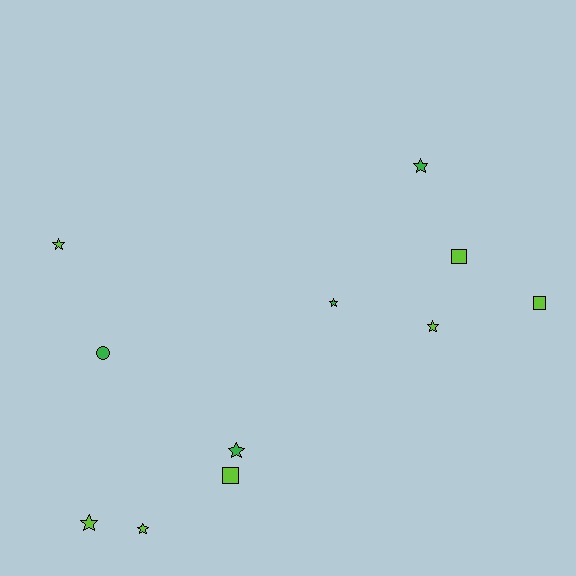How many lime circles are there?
There are no lime circles.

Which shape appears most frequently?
Star, with 7 objects.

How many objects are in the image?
There are 11 objects.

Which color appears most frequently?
Lime, with 7 objects.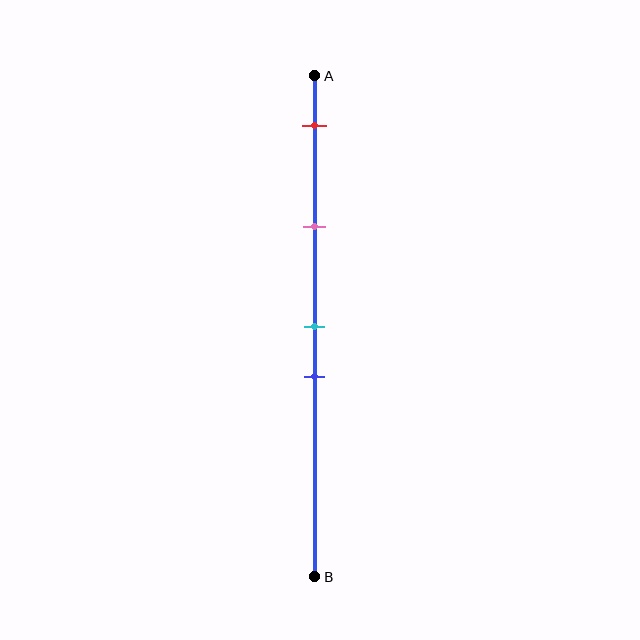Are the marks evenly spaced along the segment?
No, the marks are not evenly spaced.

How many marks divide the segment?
There are 4 marks dividing the segment.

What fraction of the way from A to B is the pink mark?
The pink mark is approximately 30% (0.3) of the way from A to B.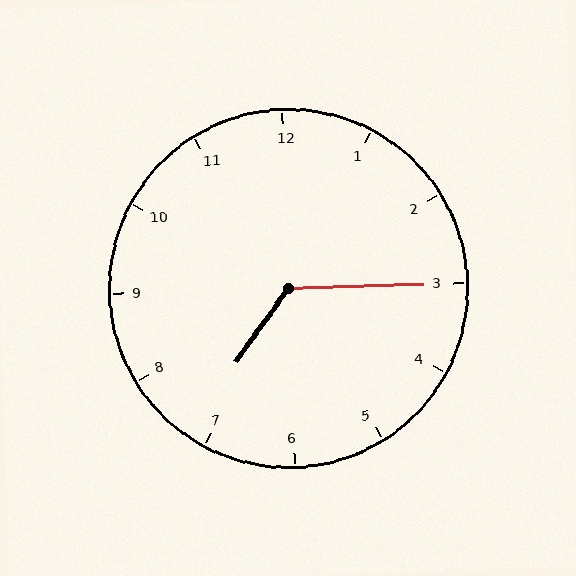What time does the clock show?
7:15.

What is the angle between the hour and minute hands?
Approximately 128 degrees.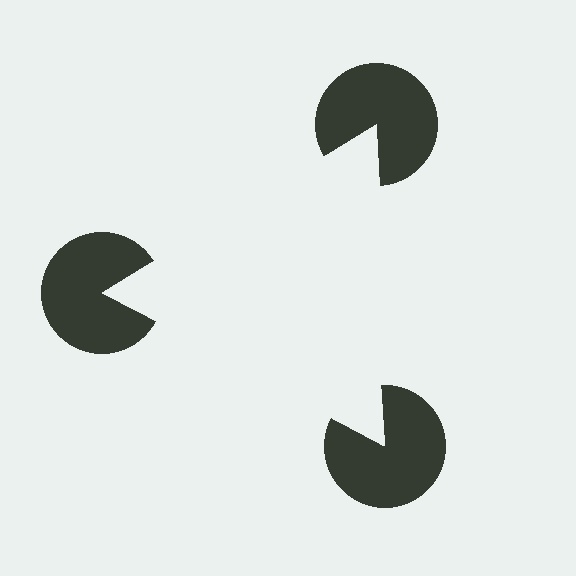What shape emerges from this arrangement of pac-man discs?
An illusory triangle — its edges are inferred from the aligned wedge cuts in the pac-man discs, not physically drawn.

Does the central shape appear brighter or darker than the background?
It typically appears slightly brighter than the background, even though no actual brightness change is drawn.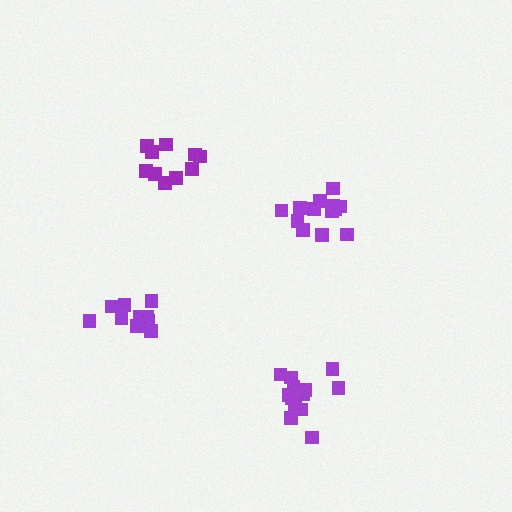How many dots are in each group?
Group 1: 10 dots, Group 2: 13 dots, Group 3: 11 dots, Group 4: 13 dots (47 total).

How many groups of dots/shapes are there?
There are 4 groups.